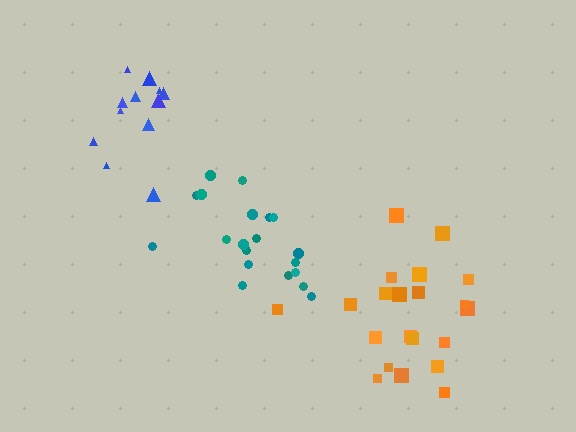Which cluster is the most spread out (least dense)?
Orange.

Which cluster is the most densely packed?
Teal.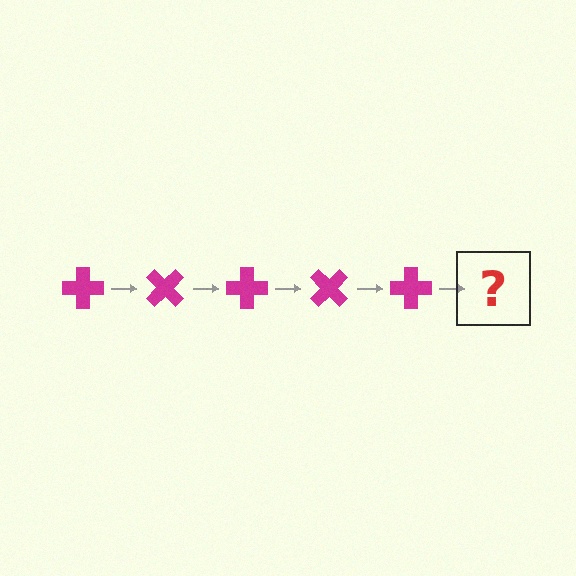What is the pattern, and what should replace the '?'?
The pattern is that the cross rotates 45 degrees each step. The '?' should be a magenta cross rotated 225 degrees.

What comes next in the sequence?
The next element should be a magenta cross rotated 225 degrees.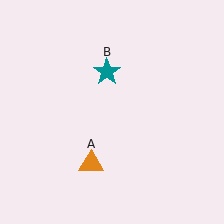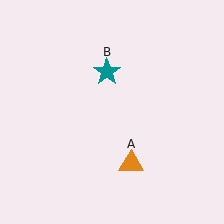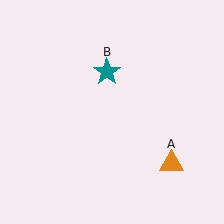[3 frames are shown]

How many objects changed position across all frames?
1 object changed position: orange triangle (object A).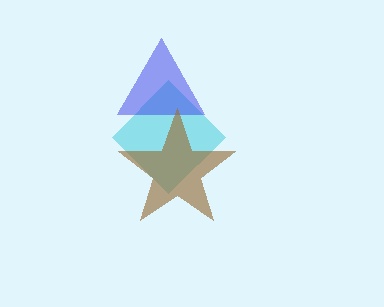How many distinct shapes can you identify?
There are 3 distinct shapes: a cyan diamond, a blue triangle, a brown star.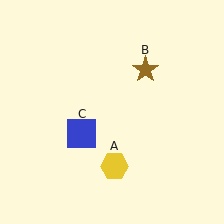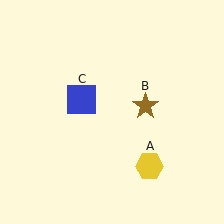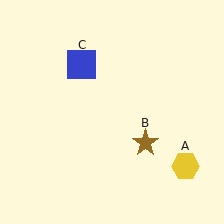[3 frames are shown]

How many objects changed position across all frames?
3 objects changed position: yellow hexagon (object A), brown star (object B), blue square (object C).